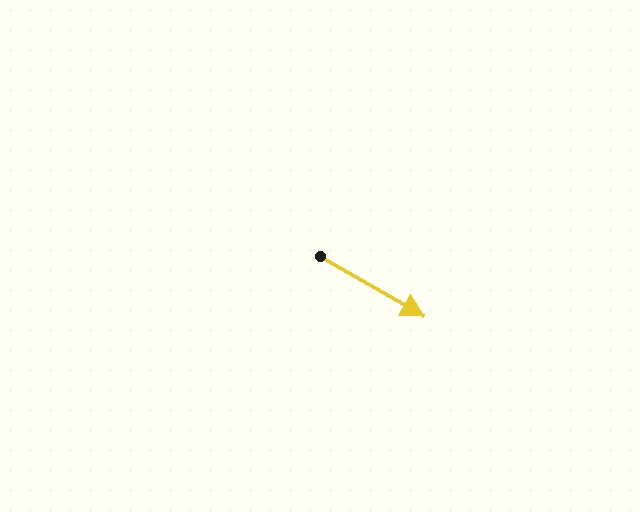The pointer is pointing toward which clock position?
Roughly 4 o'clock.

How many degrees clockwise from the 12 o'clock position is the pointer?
Approximately 120 degrees.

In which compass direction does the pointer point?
Southeast.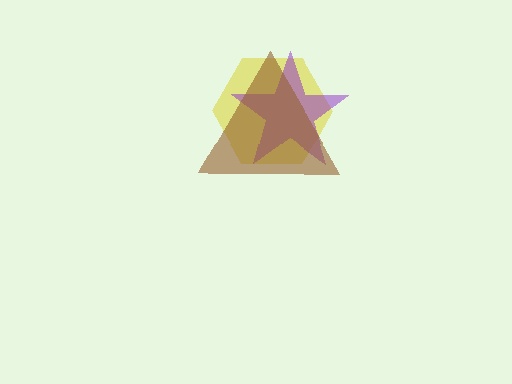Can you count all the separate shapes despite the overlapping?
Yes, there are 3 separate shapes.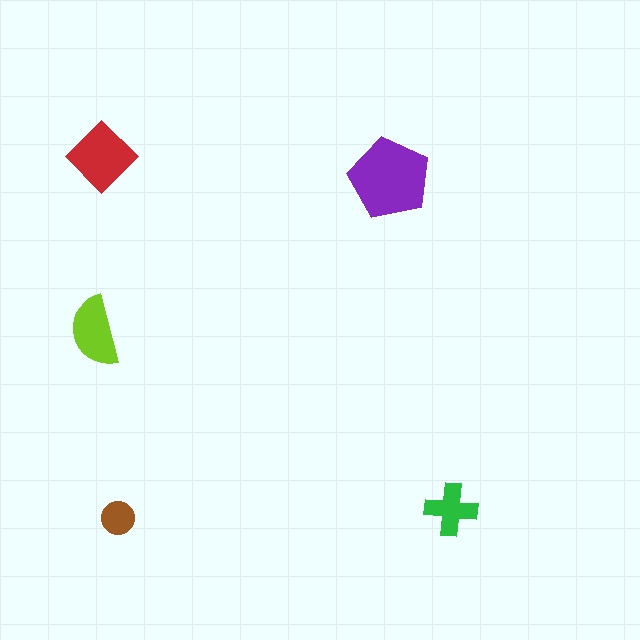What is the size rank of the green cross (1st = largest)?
4th.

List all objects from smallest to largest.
The brown circle, the green cross, the lime semicircle, the red diamond, the purple pentagon.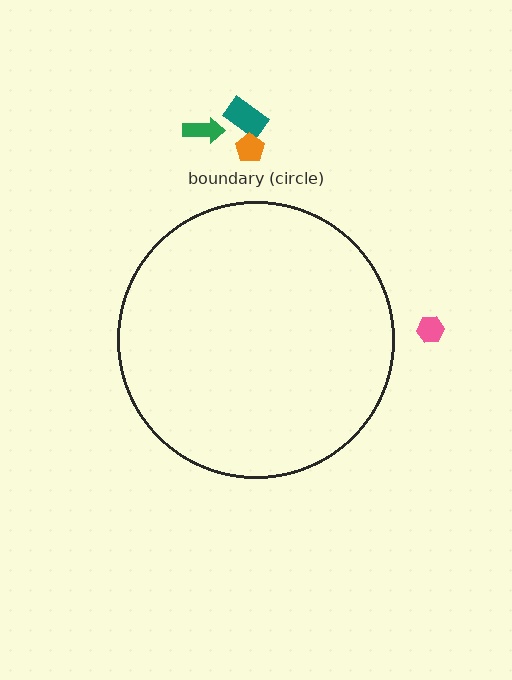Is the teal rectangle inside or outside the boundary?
Outside.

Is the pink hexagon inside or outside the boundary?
Outside.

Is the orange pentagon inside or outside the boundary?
Outside.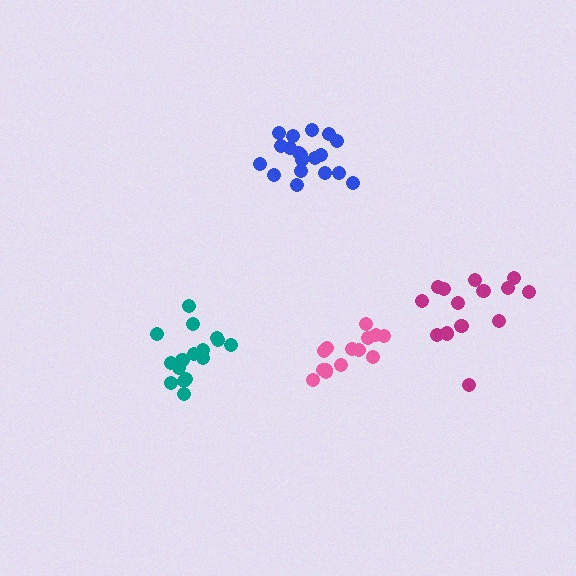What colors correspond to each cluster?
The clusters are colored: pink, blue, magenta, teal.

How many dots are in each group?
Group 1: 14 dots, Group 2: 19 dots, Group 3: 14 dots, Group 4: 16 dots (63 total).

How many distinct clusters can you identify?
There are 4 distinct clusters.